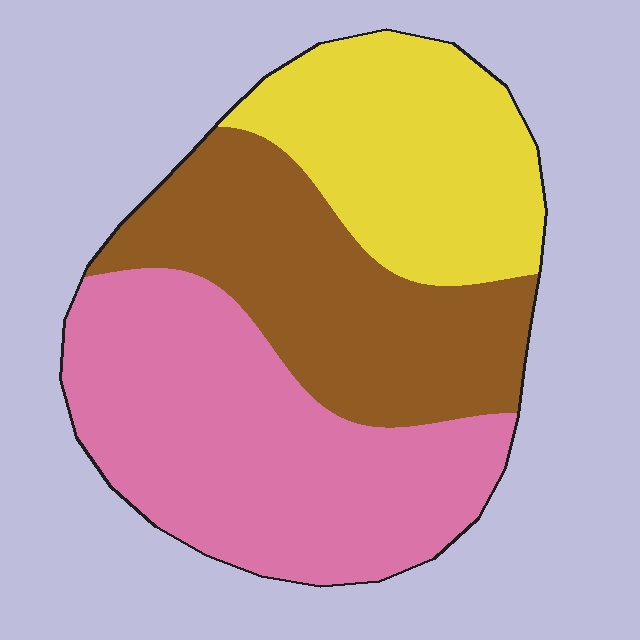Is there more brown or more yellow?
Brown.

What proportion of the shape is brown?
Brown takes up about one third (1/3) of the shape.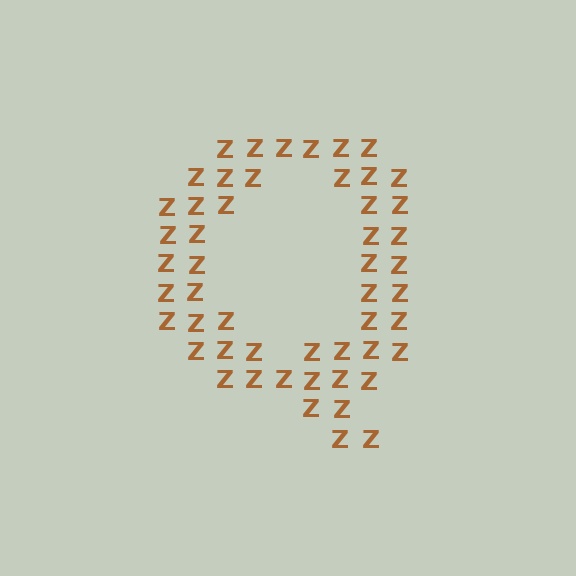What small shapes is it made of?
It is made of small letter Z's.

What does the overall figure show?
The overall figure shows the letter Q.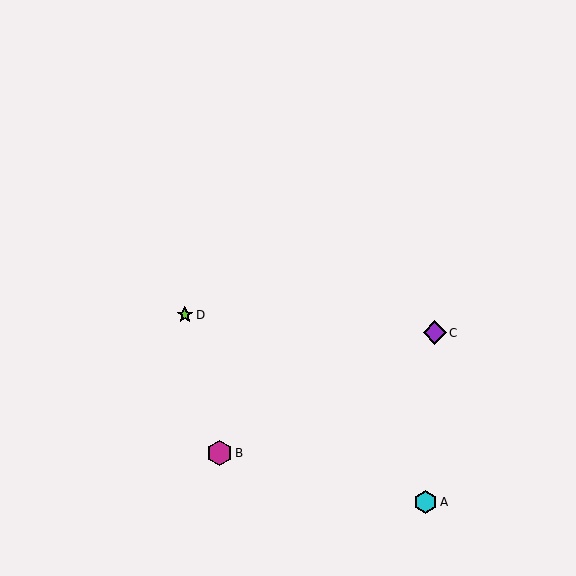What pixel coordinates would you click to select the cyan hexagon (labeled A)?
Click at (425, 502) to select the cyan hexagon A.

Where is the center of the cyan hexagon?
The center of the cyan hexagon is at (425, 502).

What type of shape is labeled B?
Shape B is a magenta hexagon.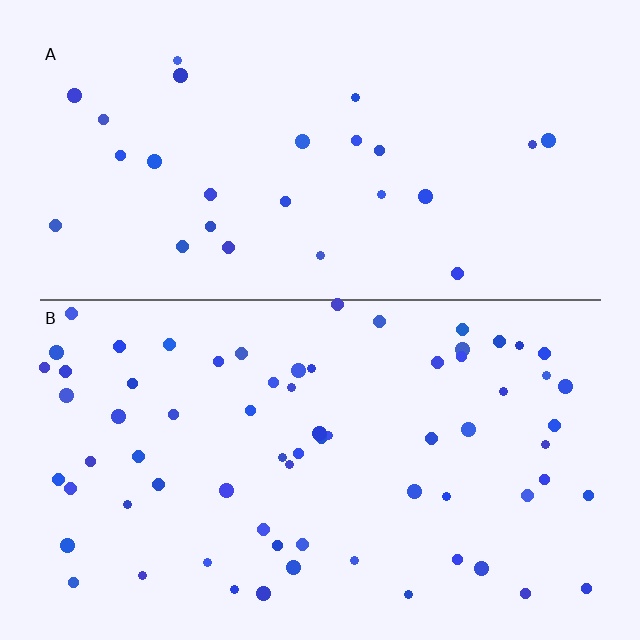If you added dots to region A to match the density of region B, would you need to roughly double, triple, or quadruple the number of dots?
Approximately triple.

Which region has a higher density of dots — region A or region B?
B (the bottom).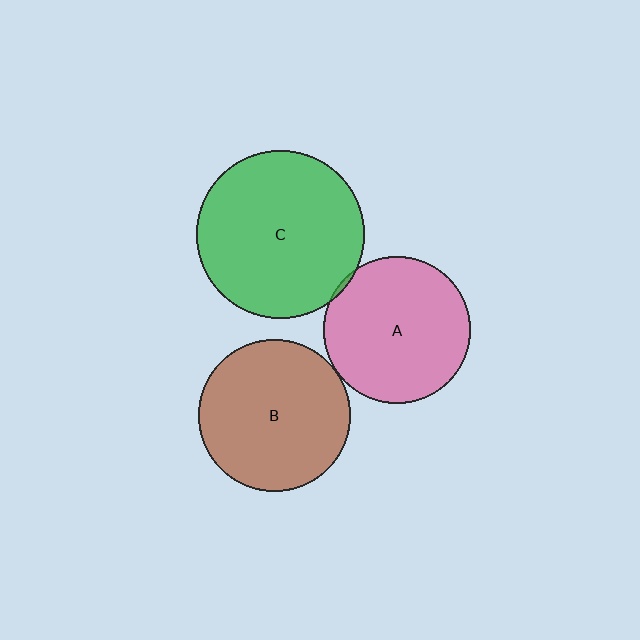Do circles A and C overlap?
Yes.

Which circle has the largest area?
Circle C (green).